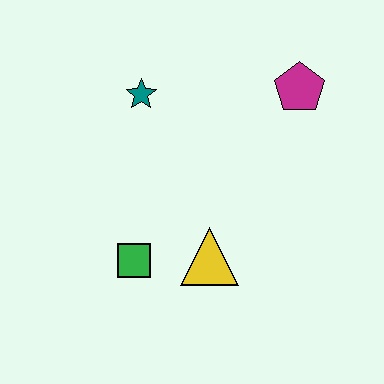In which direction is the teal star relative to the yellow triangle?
The teal star is above the yellow triangle.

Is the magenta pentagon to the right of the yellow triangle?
Yes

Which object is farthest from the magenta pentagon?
The green square is farthest from the magenta pentagon.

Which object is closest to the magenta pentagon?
The teal star is closest to the magenta pentagon.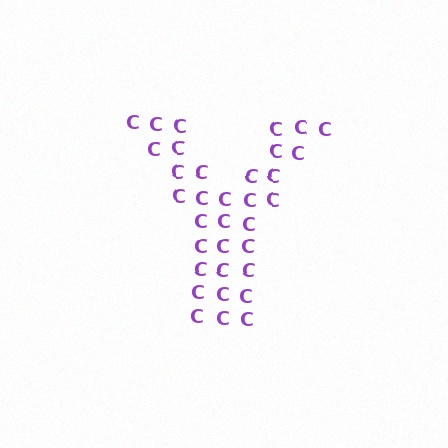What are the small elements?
The small elements are letter C's.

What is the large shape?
The large shape is the letter Y.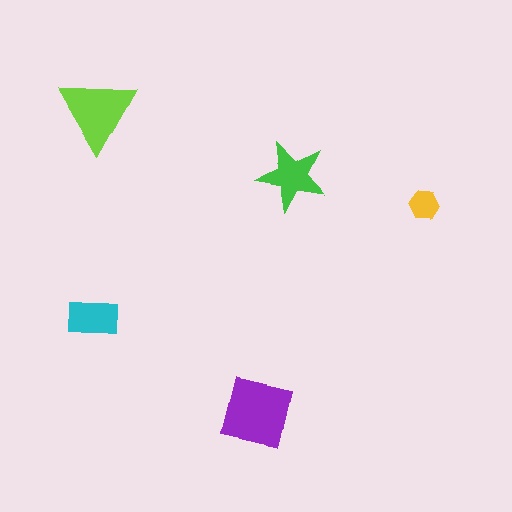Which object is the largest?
The purple square.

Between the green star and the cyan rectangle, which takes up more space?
The green star.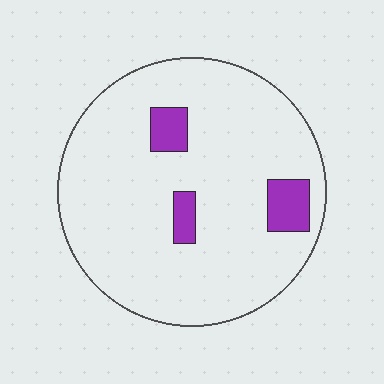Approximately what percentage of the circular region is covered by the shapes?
Approximately 10%.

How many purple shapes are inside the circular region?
3.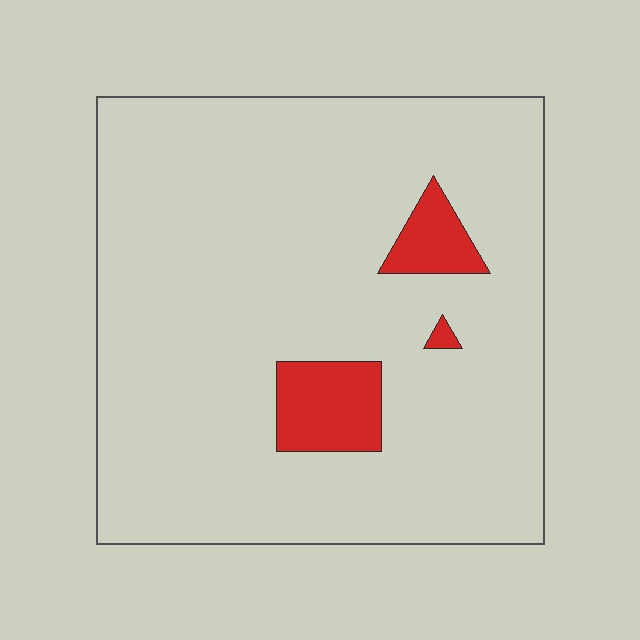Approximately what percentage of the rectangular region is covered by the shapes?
Approximately 10%.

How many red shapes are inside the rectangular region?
3.